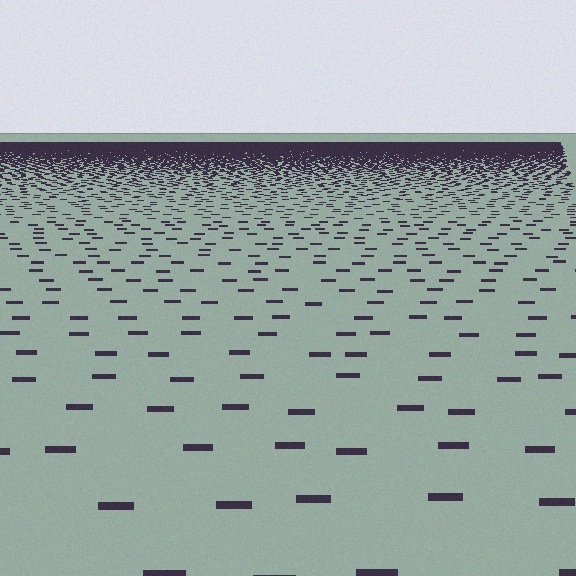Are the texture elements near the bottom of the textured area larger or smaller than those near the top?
Larger. Near the bottom, elements are closer to the viewer and appear at a bigger on-screen size.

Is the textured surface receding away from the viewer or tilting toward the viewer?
The surface is receding away from the viewer. Texture elements get smaller and denser toward the top.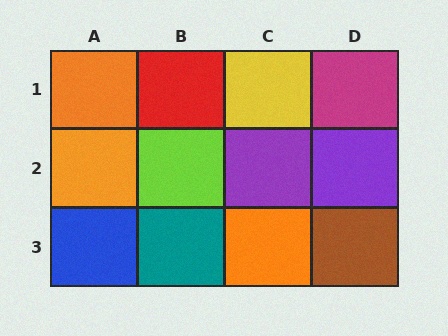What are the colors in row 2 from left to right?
Orange, lime, purple, purple.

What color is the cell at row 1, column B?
Red.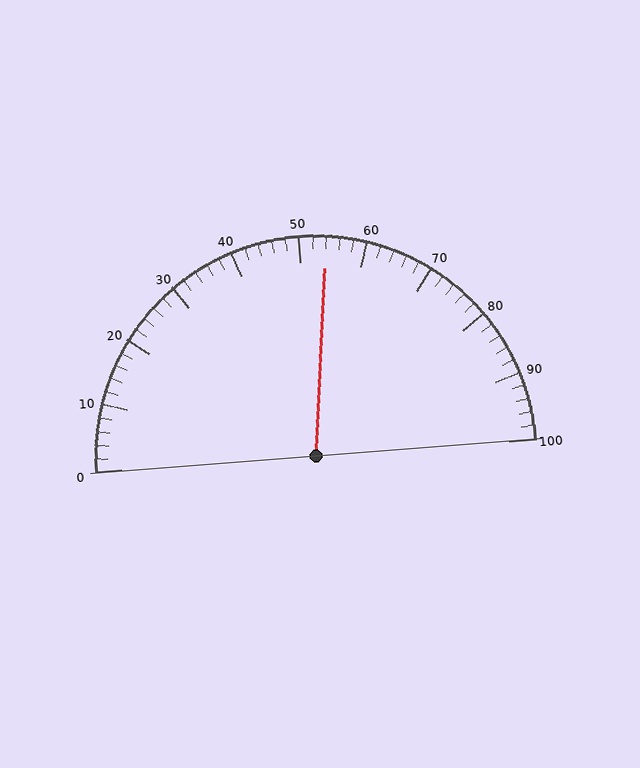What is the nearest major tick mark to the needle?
The nearest major tick mark is 50.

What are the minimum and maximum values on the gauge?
The gauge ranges from 0 to 100.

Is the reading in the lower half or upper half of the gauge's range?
The reading is in the upper half of the range (0 to 100).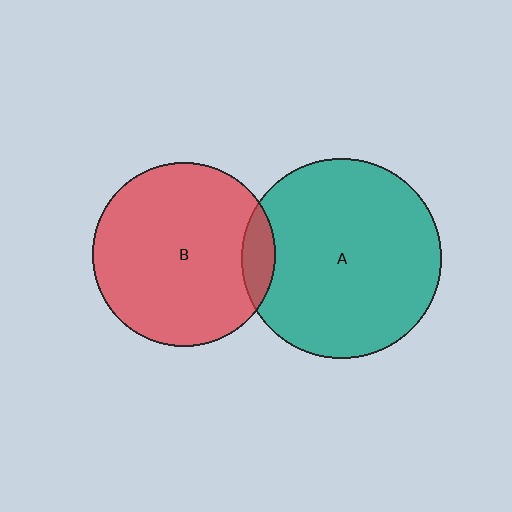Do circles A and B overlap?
Yes.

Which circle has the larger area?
Circle A (teal).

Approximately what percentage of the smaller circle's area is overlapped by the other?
Approximately 10%.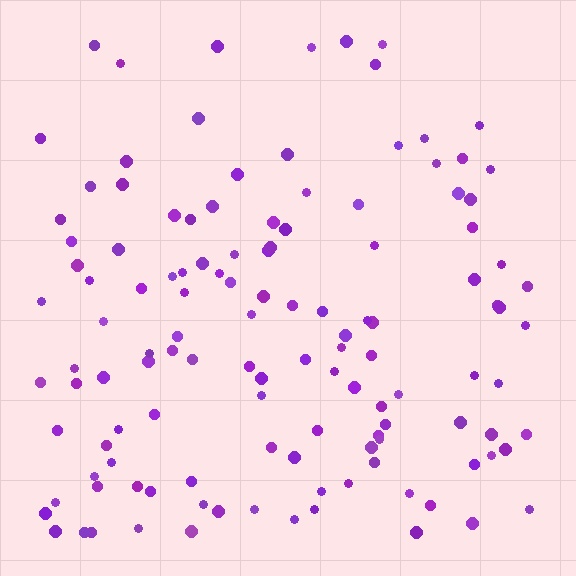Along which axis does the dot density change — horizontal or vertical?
Vertical.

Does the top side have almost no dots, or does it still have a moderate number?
Still a moderate number, just noticeably fewer than the bottom.